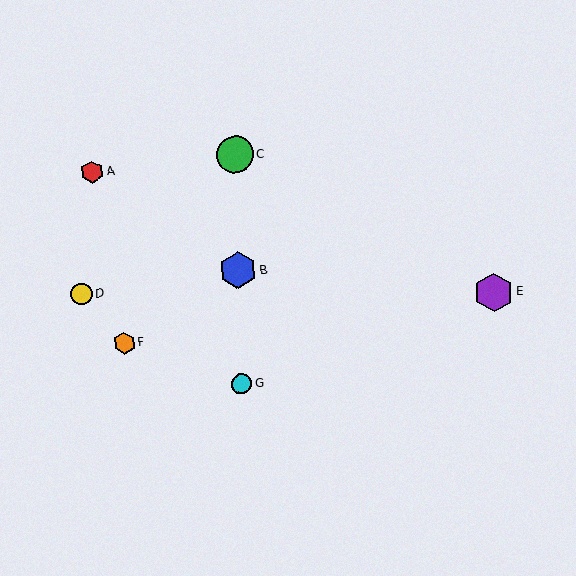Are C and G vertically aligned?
Yes, both are at x≈235.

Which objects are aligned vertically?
Objects B, C, G are aligned vertically.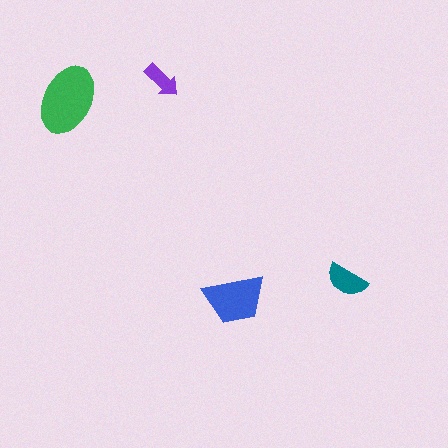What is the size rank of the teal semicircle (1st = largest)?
3rd.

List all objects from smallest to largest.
The purple arrow, the teal semicircle, the blue trapezoid, the green ellipse.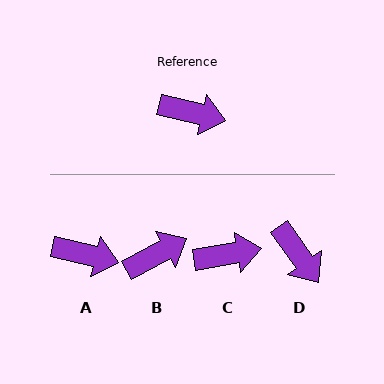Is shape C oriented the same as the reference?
No, it is off by about 22 degrees.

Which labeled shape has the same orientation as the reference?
A.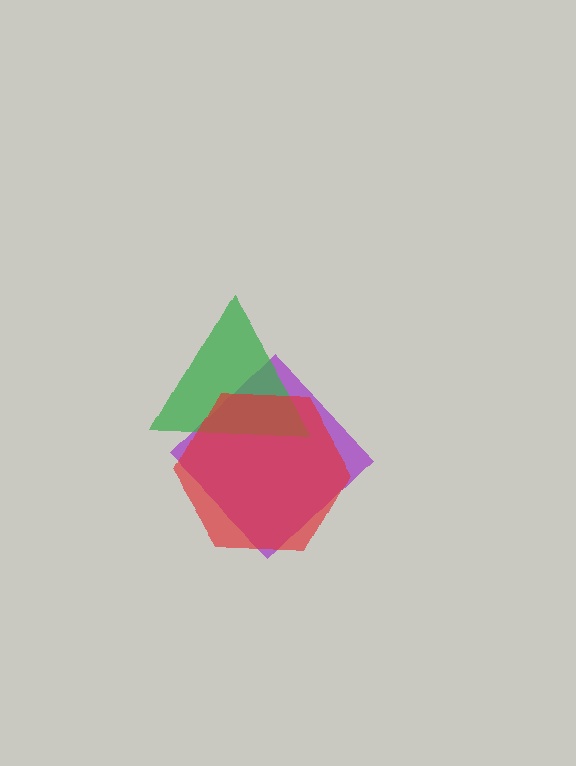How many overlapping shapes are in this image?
There are 3 overlapping shapes in the image.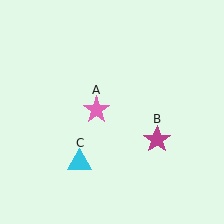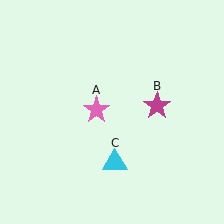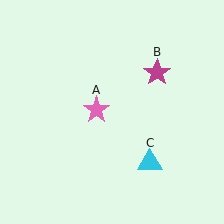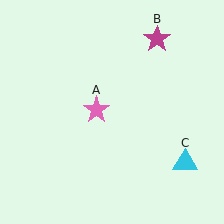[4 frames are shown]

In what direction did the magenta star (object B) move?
The magenta star (object B) moved up.